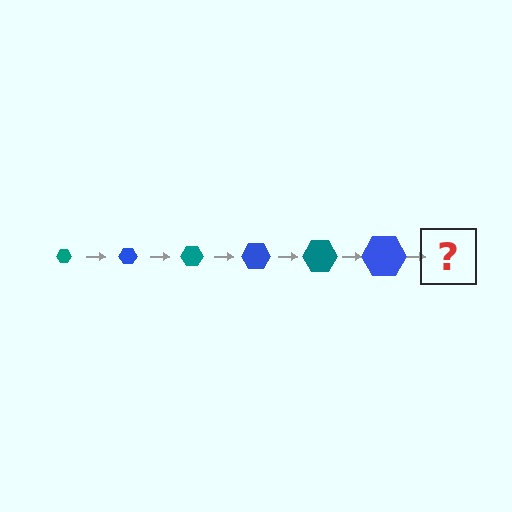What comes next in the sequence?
The next element should be a teal hexagon, larger than the previous one.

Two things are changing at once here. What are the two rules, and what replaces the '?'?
The two rules are that the hexagon grows larger each step and the color cycles through teal and blue. The '?' should be a teal hexagon, larger than the previous one.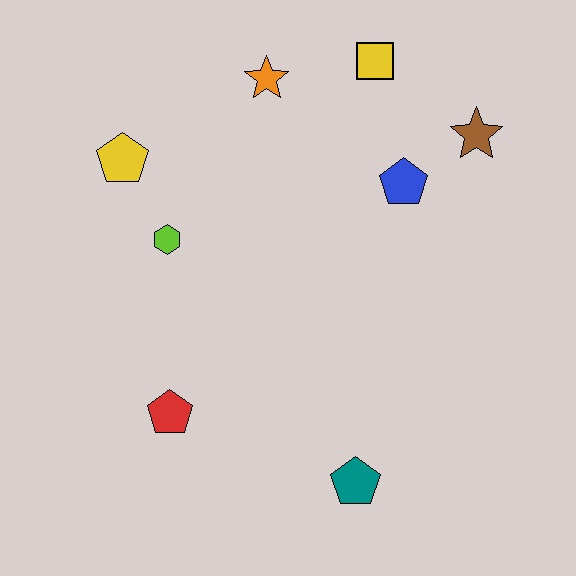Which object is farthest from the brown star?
The red pentagon is farthest from the brown star.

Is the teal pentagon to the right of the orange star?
Yes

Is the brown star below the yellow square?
Yes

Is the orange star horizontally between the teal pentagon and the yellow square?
No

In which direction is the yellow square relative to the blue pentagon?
The yellow square is above the blue pentagon.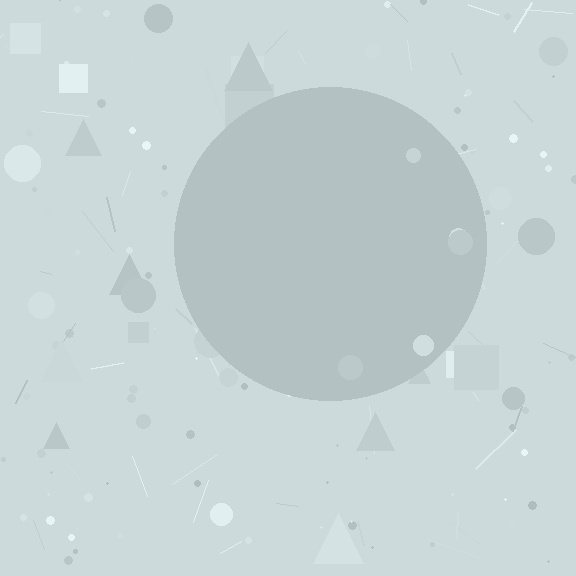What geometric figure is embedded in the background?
A circle is embedded in the background.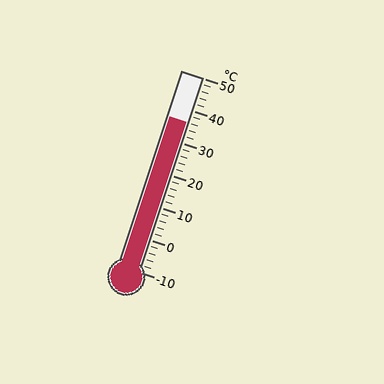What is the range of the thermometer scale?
The thermometer scale ranges from -10°C to 50°C.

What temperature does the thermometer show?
The thermometer shows approximately 36°C.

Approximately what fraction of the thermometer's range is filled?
The thermometer is filled to approximately 75% of its range.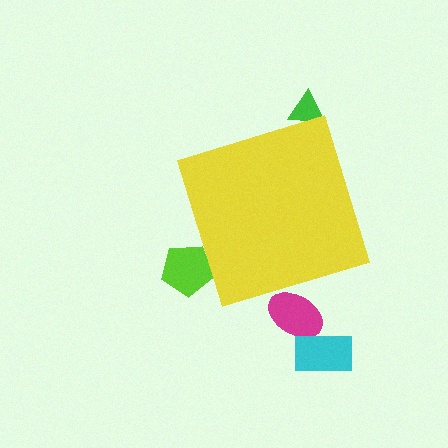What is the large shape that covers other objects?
A yellow diamond.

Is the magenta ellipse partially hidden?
Yes, the magenta ellipse is partially hidden behind the yellow diamond.